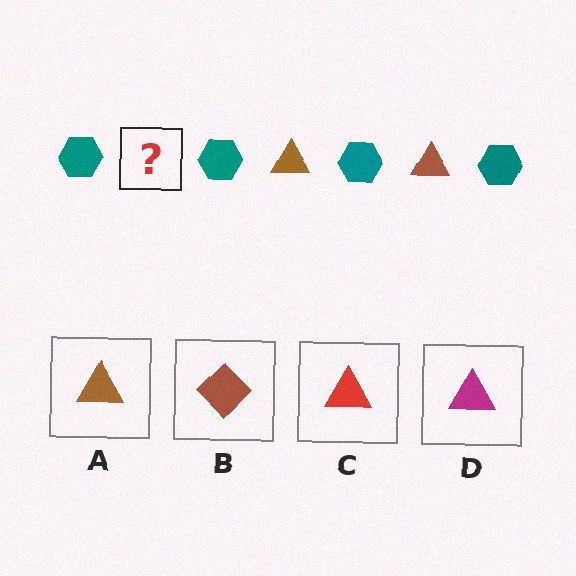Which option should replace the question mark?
Option A.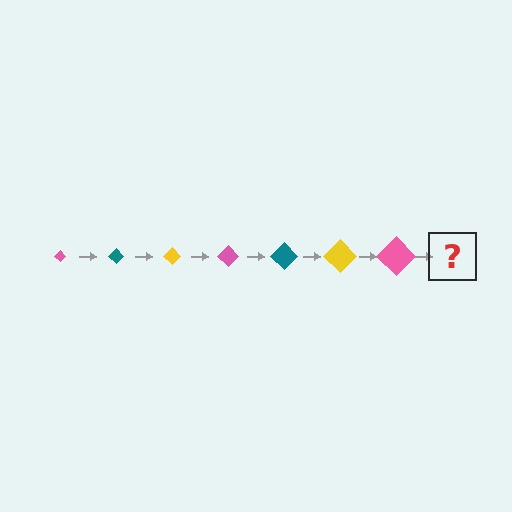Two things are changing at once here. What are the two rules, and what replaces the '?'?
The two rules are that the diamond grows larger each step and the color cycles through pink, teal, and yellow. The '?' should be a teal diamond, larger than the previous one.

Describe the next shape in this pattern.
It should be a teal diamond, larger than the previous one.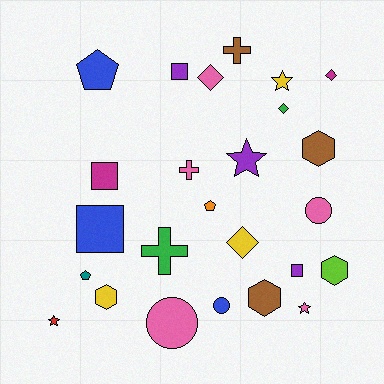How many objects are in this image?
There are 25 objects.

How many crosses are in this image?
There are 3 crosses.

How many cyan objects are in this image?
There are no cyan objects.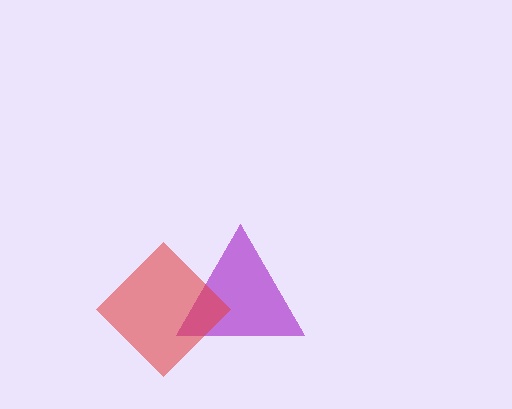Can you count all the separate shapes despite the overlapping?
Yes, there are 2 separate shapes.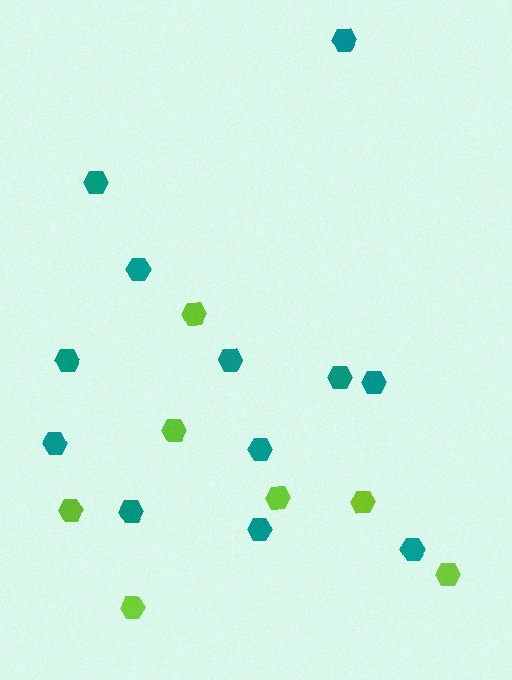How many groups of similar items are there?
There are 2 groups: one group of teal hexagons (12) and one group of lime hexagons (7).